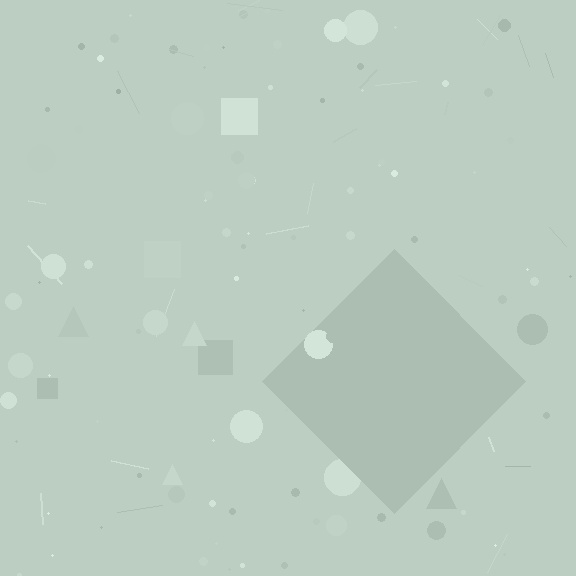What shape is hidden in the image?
A diamond is hidden in the image.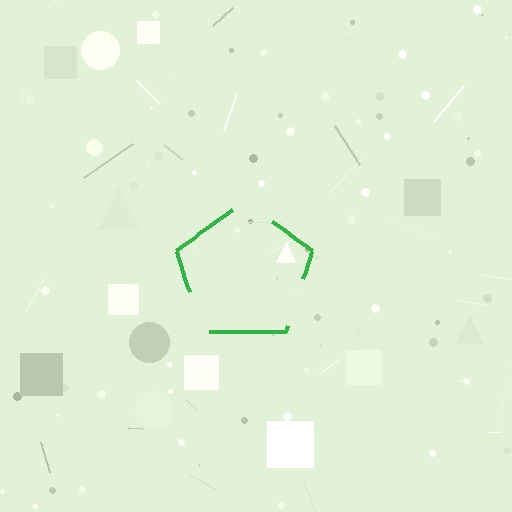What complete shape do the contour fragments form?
The contour fragments form a pentagon.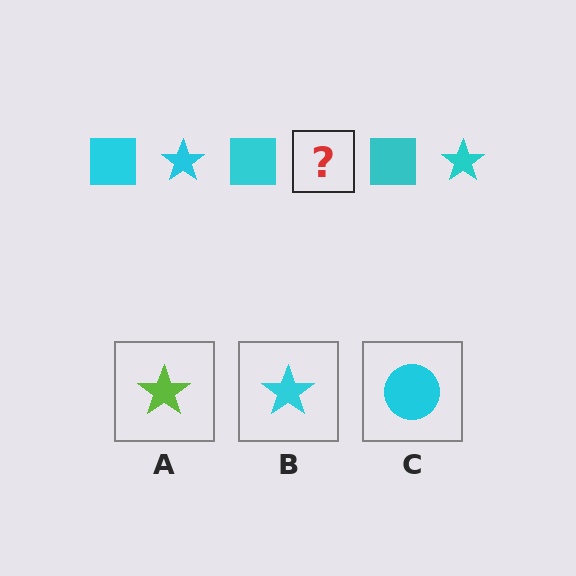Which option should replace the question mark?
Option B.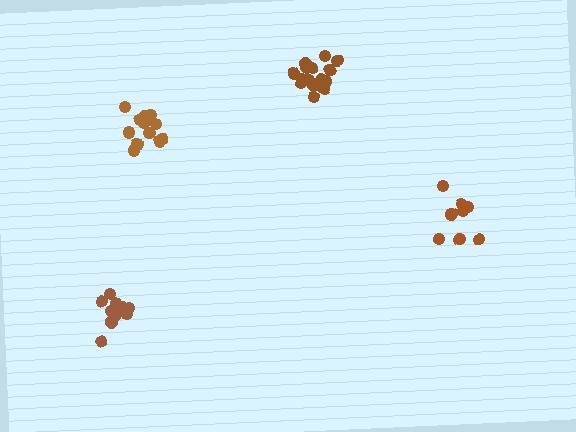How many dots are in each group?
Group 1: 11 dots, Group 2: 11 dots, Group 3: 17 dots, Group 4: 14 dots (53 total).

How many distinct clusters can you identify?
There are 4 distinct clusters.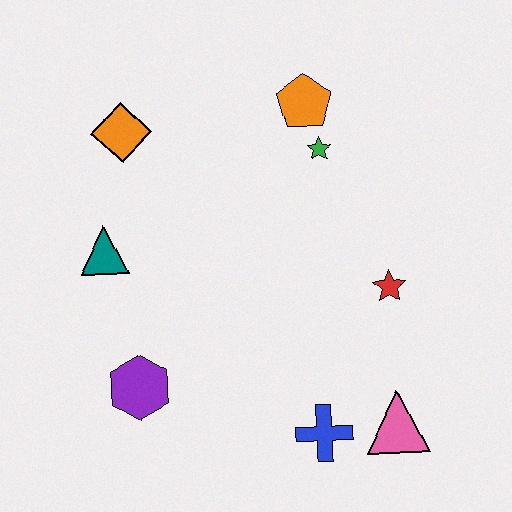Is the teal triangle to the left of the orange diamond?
Yes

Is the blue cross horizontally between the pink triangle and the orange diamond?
Yes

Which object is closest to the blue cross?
The pink triangle is closest to the blue cross.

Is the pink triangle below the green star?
Yes